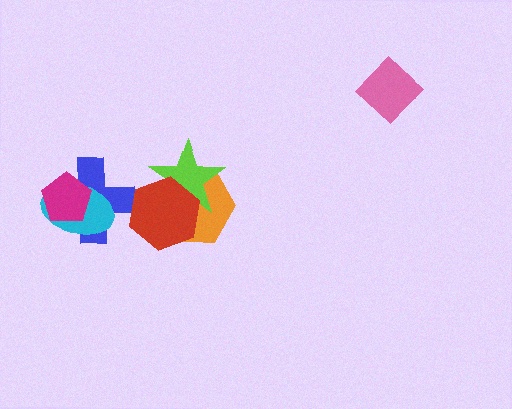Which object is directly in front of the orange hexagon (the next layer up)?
The lime star is directly in front of the orange hexagon.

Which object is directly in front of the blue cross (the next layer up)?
The cyan ellipse is directly in front of the blue cross.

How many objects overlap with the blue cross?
2 objects overlap with the blue cross.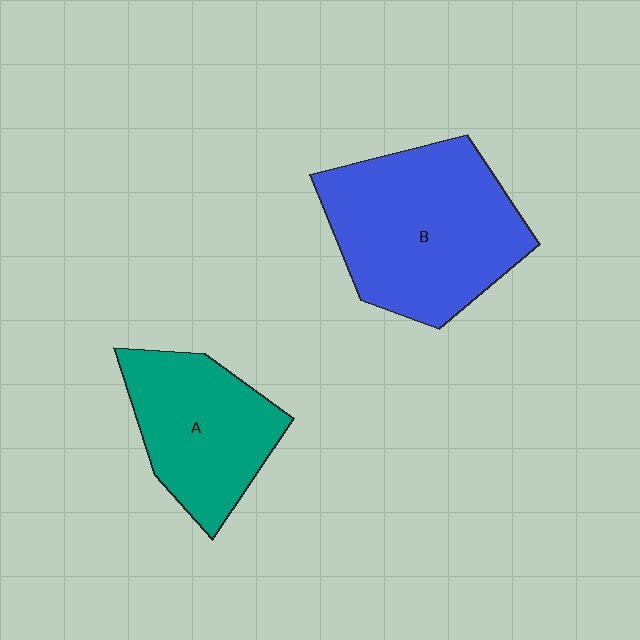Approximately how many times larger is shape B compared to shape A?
Approximately 1.5 times.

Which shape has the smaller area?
Shape A (teal).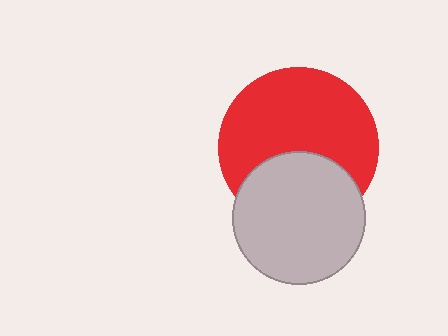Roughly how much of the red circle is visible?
Most of it is visible (roughly 66%).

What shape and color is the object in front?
The object in front is a light gray circle.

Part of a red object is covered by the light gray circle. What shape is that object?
It is a circle.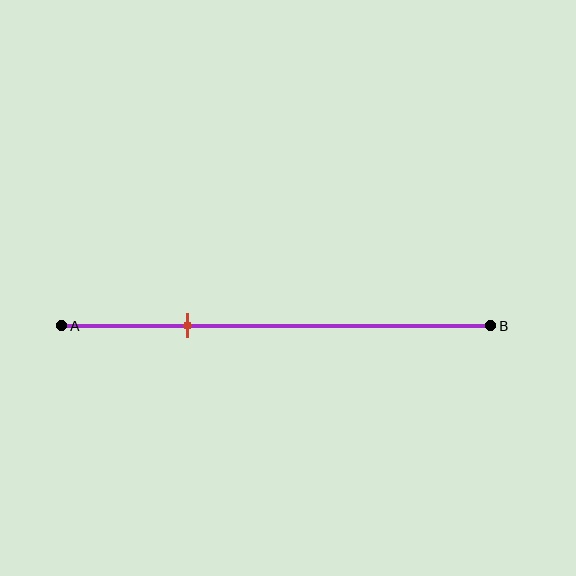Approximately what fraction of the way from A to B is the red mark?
The red mark is approximately 30% of the way from A to B.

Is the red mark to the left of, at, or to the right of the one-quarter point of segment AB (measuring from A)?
The red mark is to the right of the one-quarter point of segment AB.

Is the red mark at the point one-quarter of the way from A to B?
No, the mark is at about 30% from A, not at the 25% one-quarter point.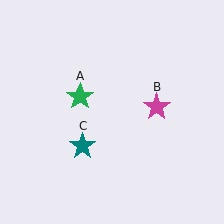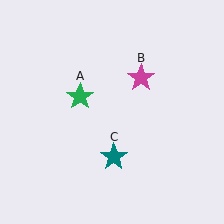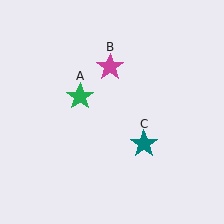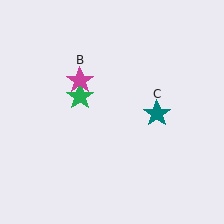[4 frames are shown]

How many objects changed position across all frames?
2 objects changed position: magenta star (object B), teal star (object C).